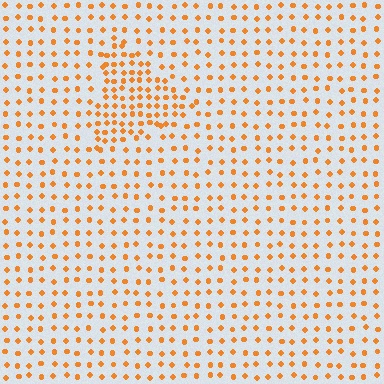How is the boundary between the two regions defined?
The boundary is defined by a change in element density (approximately 2.0x ratio). All elements are the same color, size, and shape.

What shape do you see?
I see a triangle.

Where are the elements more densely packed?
The elements are more densely packed inside the triangle boundary.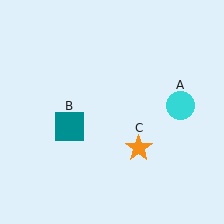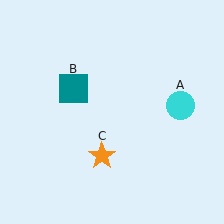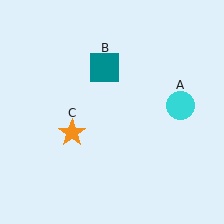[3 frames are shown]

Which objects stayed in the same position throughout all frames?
Cyan circle (object A) remained stationary.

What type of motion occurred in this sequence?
The teal square (object B), orange star (object C) rotated clockwise around the center of the scene.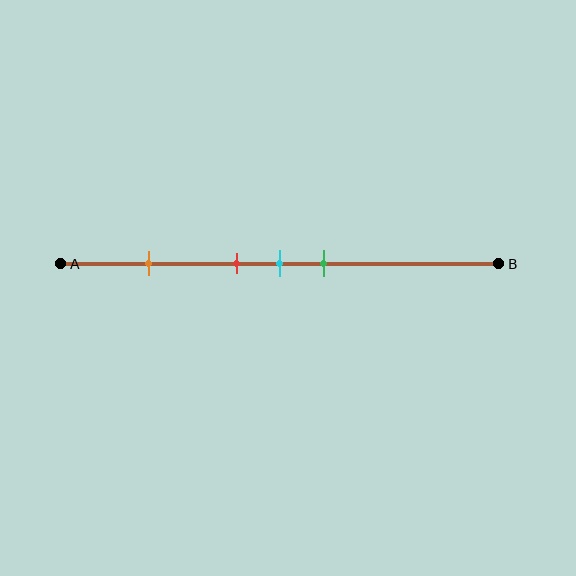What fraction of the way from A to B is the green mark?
The green mark is approximately 60% (0.6) of the way from A to B.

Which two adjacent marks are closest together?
The red and cyan marks are the closest adjacent pair.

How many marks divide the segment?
There are 4 marks dividing the segment.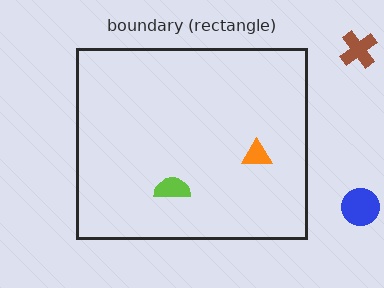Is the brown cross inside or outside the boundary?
Outside.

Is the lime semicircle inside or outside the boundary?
Inside.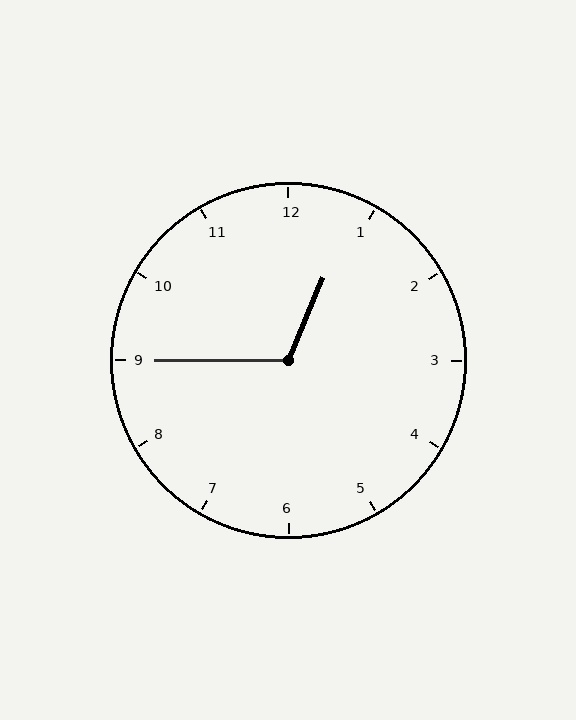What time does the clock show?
12:45.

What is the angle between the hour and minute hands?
Approximately 112 degrees.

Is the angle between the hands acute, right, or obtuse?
It is obtuse.